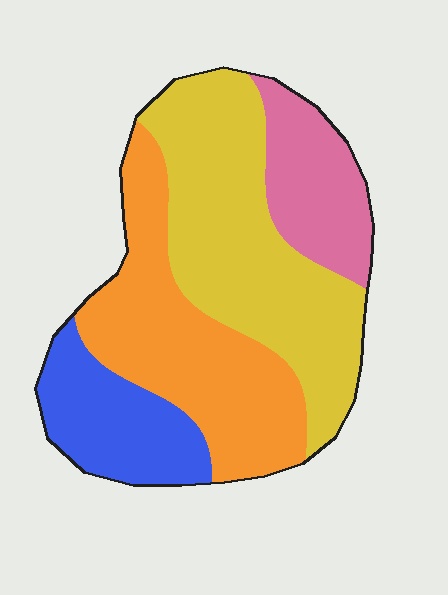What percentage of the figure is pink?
Pink takes up about one sixth (1/6) of the figure.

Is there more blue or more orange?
Orange.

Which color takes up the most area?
Yellow, at roughly 40%.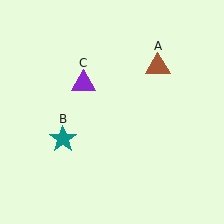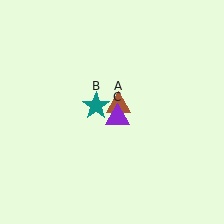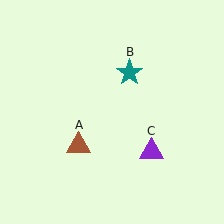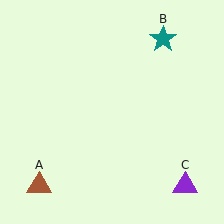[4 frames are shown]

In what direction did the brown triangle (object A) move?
The brown triangle (object A) moved down and to the left.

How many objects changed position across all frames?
3 objects changed position: brown triangle (object A), teal star (object B), purple triangle (object C).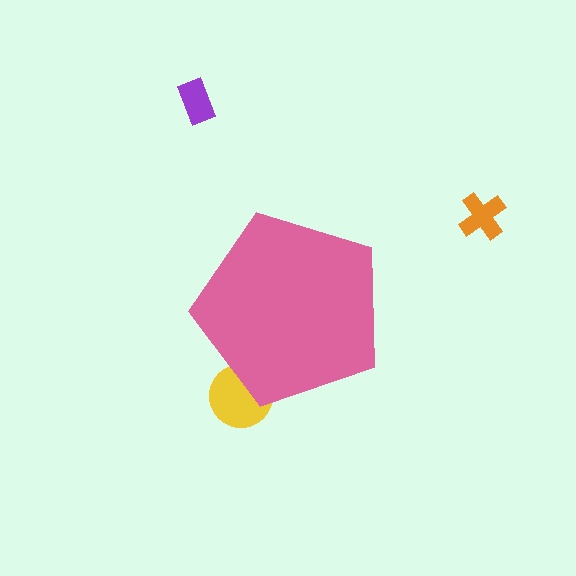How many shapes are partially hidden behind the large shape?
1 shape is partially hidden.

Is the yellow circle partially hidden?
Yes, the yellow circle is partially hidden behind the pink pentagon.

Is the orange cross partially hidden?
No, the orange cross is fully visible.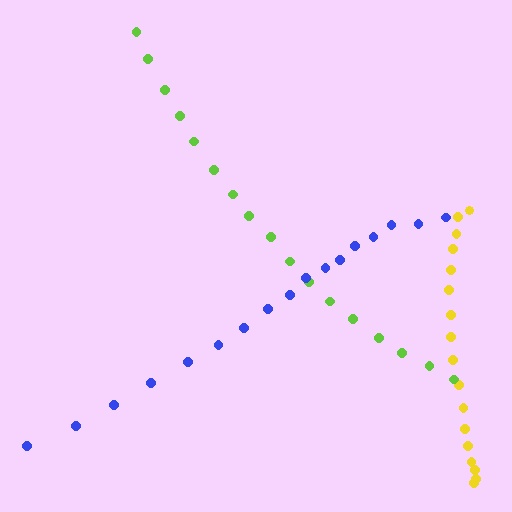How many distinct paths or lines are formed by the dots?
There are 3 distinct paths.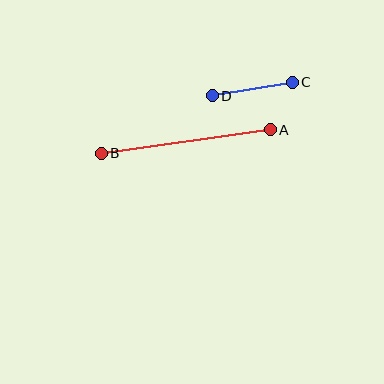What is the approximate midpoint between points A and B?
The midpoint is at approximately (186, 141) pixels.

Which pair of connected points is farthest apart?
Points A and B are farthest apart.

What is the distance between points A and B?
The distance is approximately 171 pixels.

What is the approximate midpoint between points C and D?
The midpoint is at approximately (252, 89) pixels.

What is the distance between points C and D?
The distance is approximately 81 pixels.